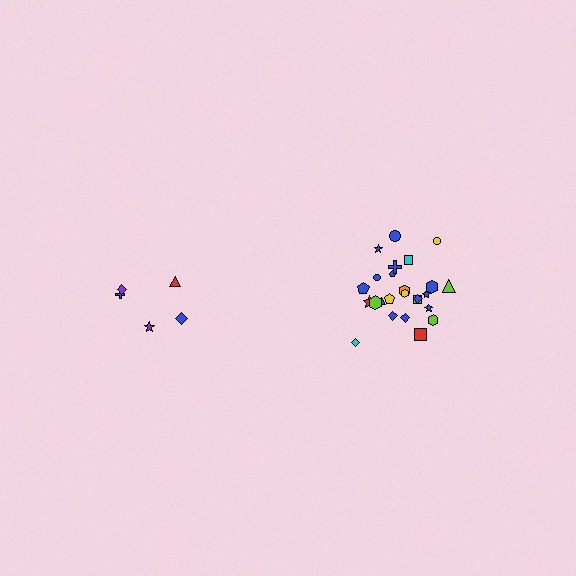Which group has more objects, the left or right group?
The right group.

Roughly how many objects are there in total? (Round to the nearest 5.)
Roughly 30 objects in total.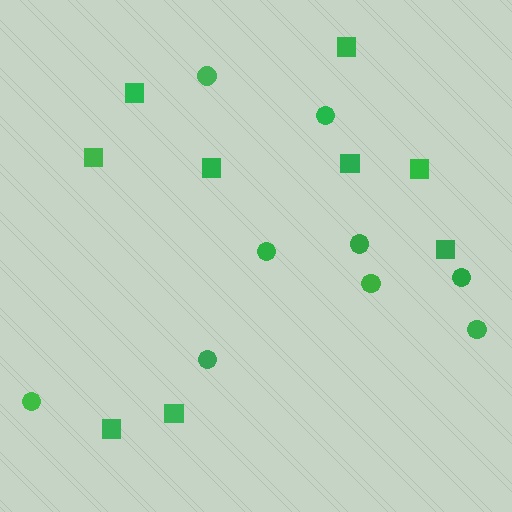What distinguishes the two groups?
There are 2 groups: one group of circles (9) and one group of squares (9).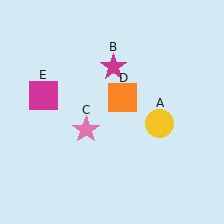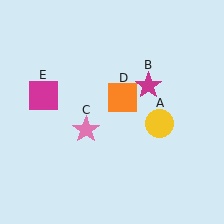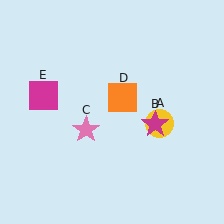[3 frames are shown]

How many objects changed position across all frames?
1 object changed position: magenta star (object B).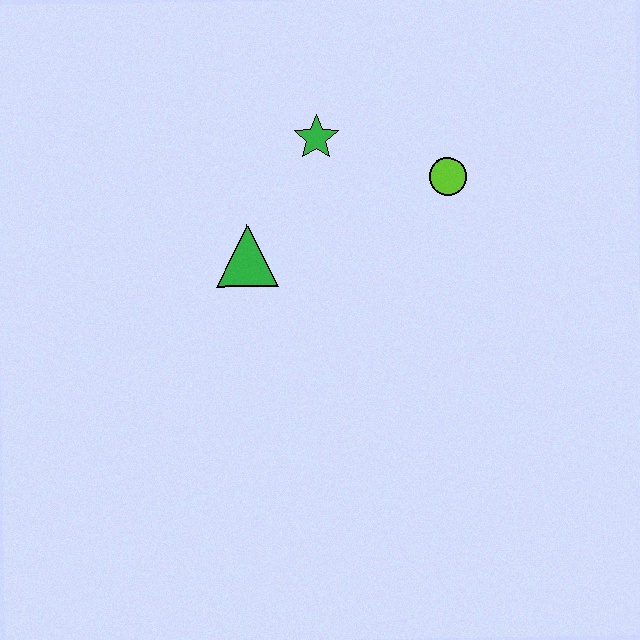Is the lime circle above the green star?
No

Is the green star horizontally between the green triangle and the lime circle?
Yes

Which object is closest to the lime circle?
The green star is closest to the lime circle.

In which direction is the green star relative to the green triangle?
The green star is above the green triangle.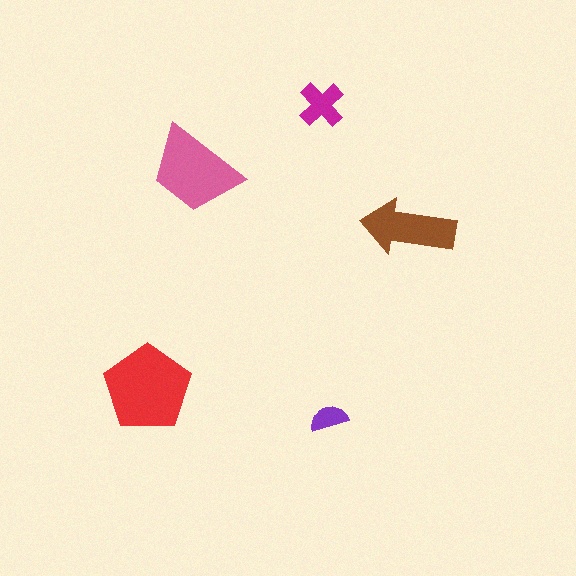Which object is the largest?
The red pentagon.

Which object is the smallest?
The purple semicircle.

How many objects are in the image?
There are 5 objects in the image.